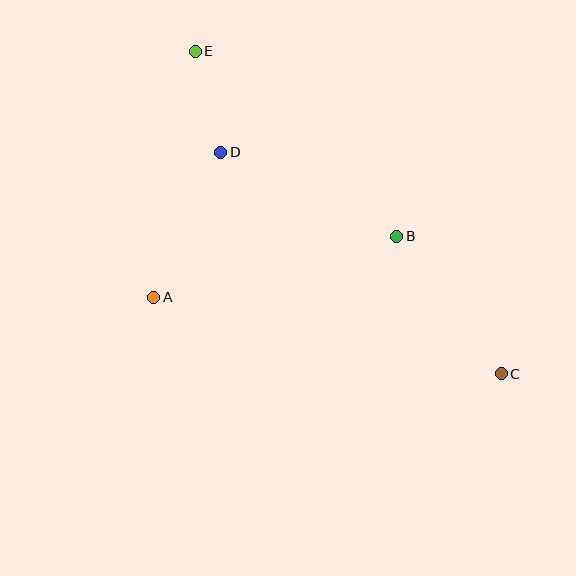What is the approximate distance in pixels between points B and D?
The distance between B and D is approximately 195 pixels.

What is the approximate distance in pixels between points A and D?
The distance between A and D is approximately 160 pixels.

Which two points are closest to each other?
Points D and E are closest to each other.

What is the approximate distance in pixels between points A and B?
The distance between A and B is approximately 251 pixels.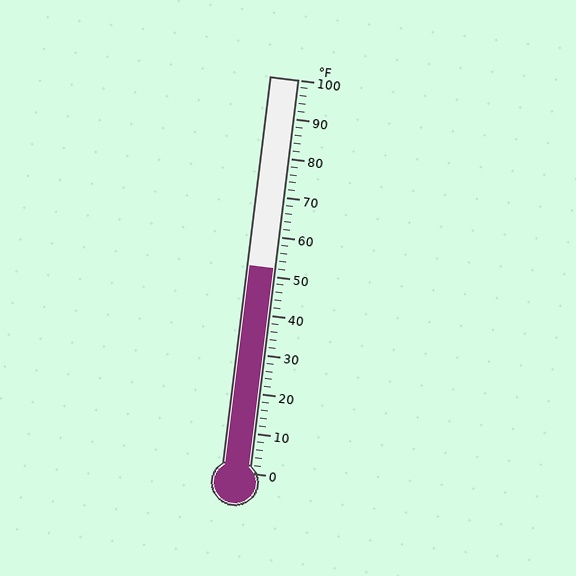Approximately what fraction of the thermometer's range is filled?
The thermometer is filled to approximately 50% of its range.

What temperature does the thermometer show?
The thermometer shows approximately 52°F.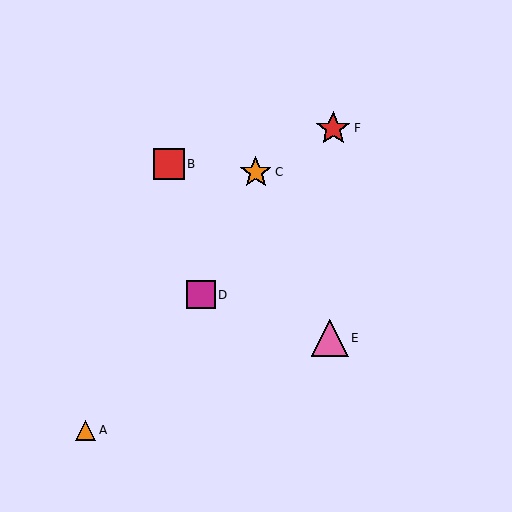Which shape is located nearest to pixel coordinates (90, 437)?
The orange triangle (labeled A) at (85, 430) is nearest to that location.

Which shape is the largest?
The pink triangle (labeled E) is the largest.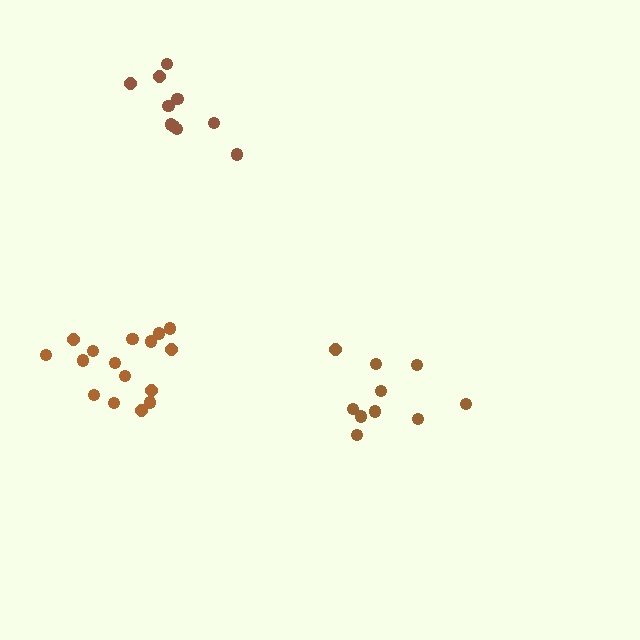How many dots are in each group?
Group 1: 10 dots, Group 2: 10 dots, Group 3: 16 dots (36 total).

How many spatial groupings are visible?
There are 3 spatial groupings.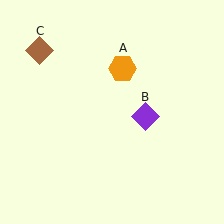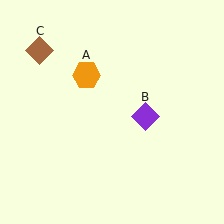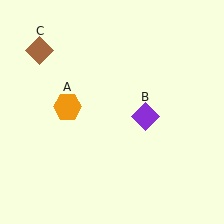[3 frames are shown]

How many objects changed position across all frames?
1 object changed position: orange hexagon (object A).